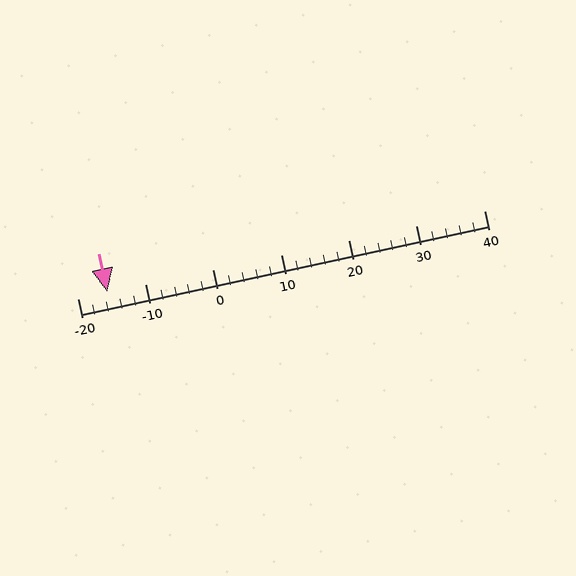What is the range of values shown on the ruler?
The ruler shows values from -20 to 40.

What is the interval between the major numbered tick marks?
The major tick marks are spaced 10 units apart.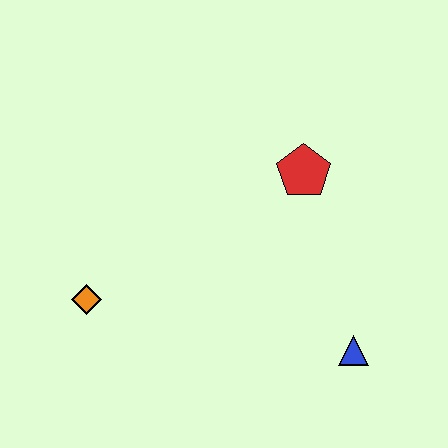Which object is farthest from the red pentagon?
The orange diamond is farthest from the red pentagon.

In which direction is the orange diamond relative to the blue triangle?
The orange diamond is to the left of the blue triangle.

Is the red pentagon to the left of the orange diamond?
No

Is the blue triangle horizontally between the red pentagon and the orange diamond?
No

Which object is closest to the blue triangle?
The red pentagon is closest to the blue triangle.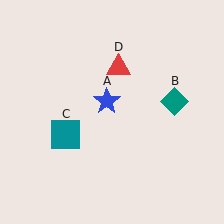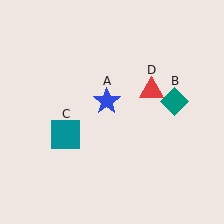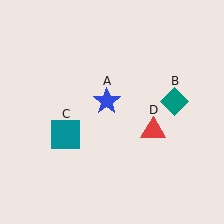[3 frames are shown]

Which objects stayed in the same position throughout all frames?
Blue star (object A) and teal diamond (object B) and teal square (object C) remained stationary.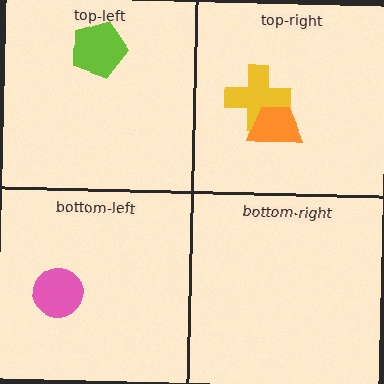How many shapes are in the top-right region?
2.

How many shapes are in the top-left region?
1.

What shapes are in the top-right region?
The yellow cross, the orange trapezoid.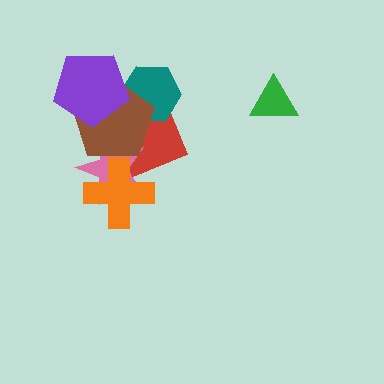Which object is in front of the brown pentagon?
The purple pentagon is in front of the brown pentagon.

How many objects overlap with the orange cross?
2 objects overlap with the orange cross.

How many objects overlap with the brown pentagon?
4 objects overlap with the brown pentagon.